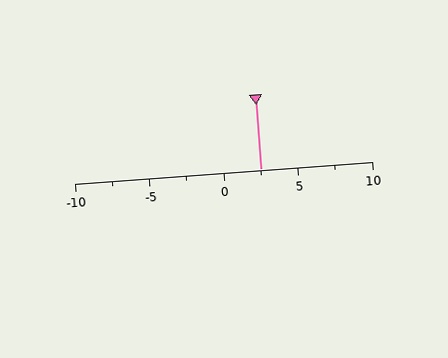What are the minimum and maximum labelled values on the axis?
The axis runs from -10 to 10.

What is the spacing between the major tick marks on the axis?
The major ticks are spaced 5 apart.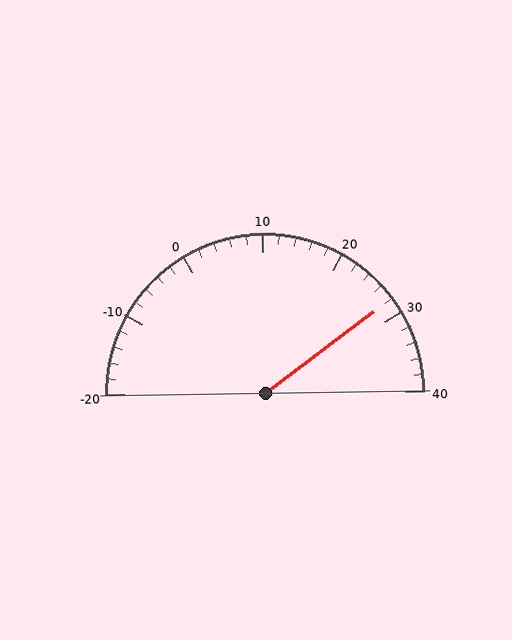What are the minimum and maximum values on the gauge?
The gauge ranges from -20 to 40.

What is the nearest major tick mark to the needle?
The nearest major tick mark is 30.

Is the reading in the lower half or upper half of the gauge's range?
The reading is in the upper half of the range (-20 to 40).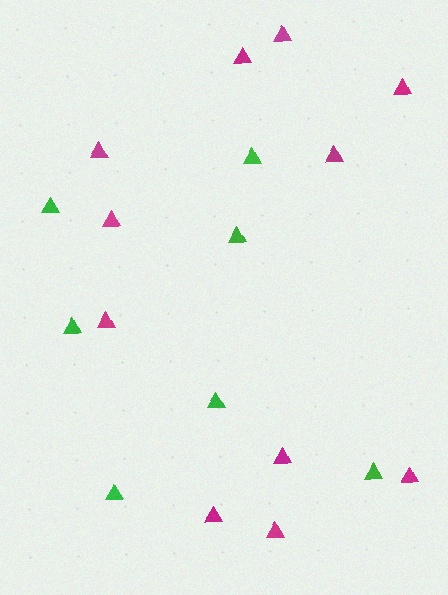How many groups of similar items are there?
There are 2 groups: one group of magenta triangles (11) and one group of green triangles (7).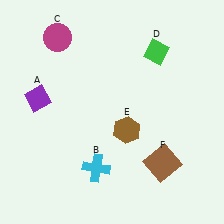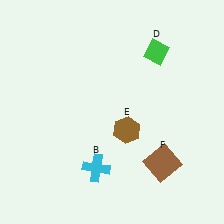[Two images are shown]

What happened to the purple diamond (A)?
The purple diamond (A) was removed in Image 2. It was in the top-left area of Image 1.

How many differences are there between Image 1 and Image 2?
There are 2 differences between the two images.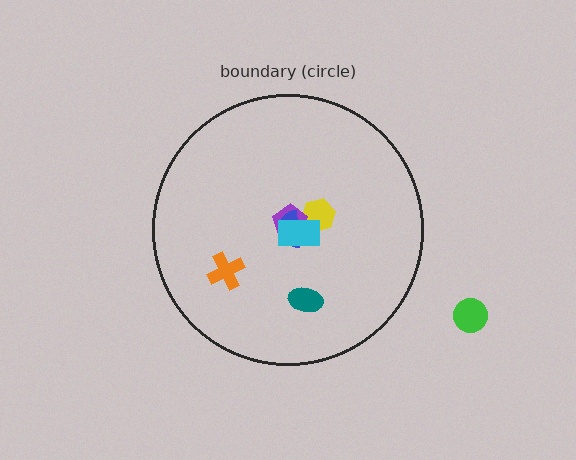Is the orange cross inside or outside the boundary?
Inside.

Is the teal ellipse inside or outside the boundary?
Inside.